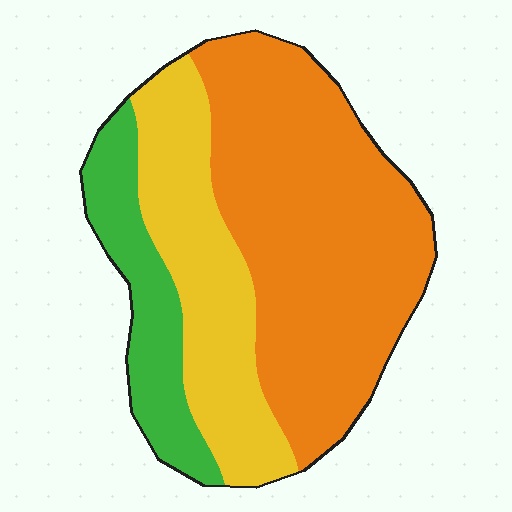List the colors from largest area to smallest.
From largest to smallest: orange, yellow, green.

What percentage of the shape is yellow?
Yellow covers about 30% of the shape.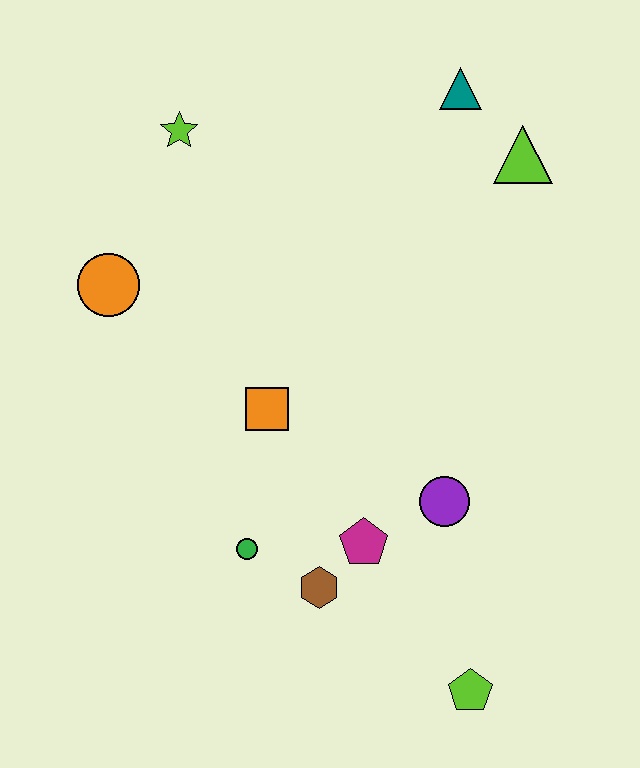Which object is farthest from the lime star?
The lime pentagon is farthest from the lime star.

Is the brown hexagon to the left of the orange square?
No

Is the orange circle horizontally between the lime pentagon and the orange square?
No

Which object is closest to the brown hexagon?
The magenta pentagon is closest to the brown hexagon.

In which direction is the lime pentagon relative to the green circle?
The lime pentagon is to the right of the green circle.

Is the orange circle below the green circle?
No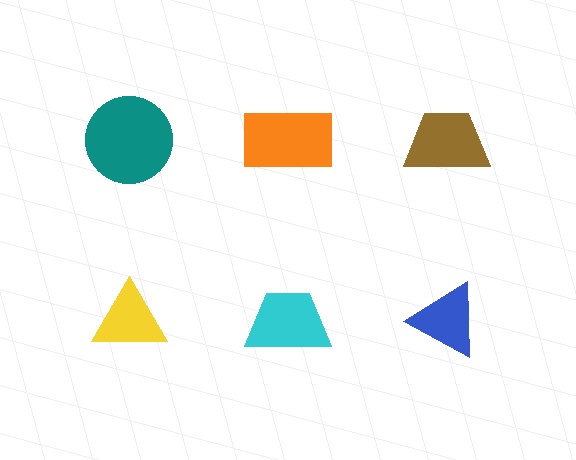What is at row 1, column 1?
A teal circle.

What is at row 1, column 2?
An orange rectangle.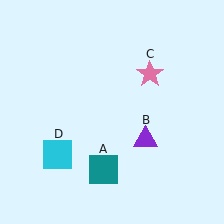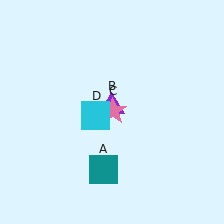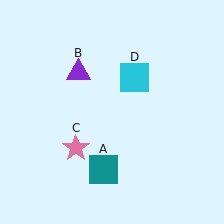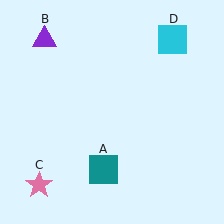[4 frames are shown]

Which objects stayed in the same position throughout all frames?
Teal square (object A) remained stationary.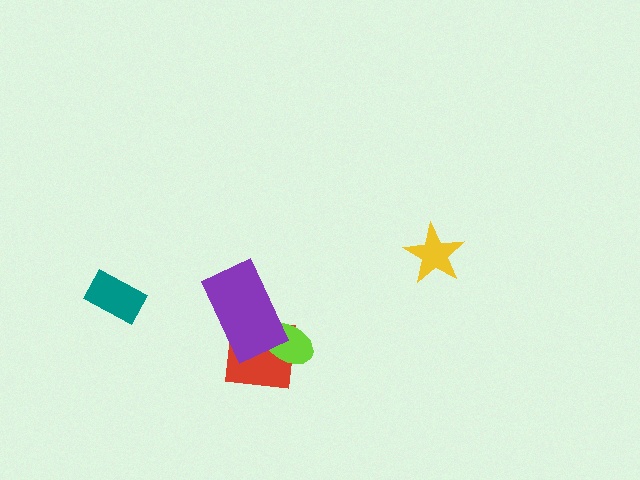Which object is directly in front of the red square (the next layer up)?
The lime ellipse is directly in front of the red square.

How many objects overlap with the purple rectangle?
2 objects overlap with the purple rectangle.